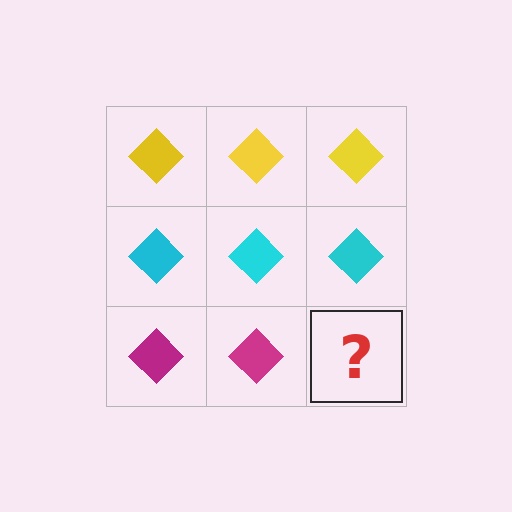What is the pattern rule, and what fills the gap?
The rule is that each row has a consistent color. The gap should be filled with a magenta diamond.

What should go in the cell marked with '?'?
The missing cell should contain a magenta diamond.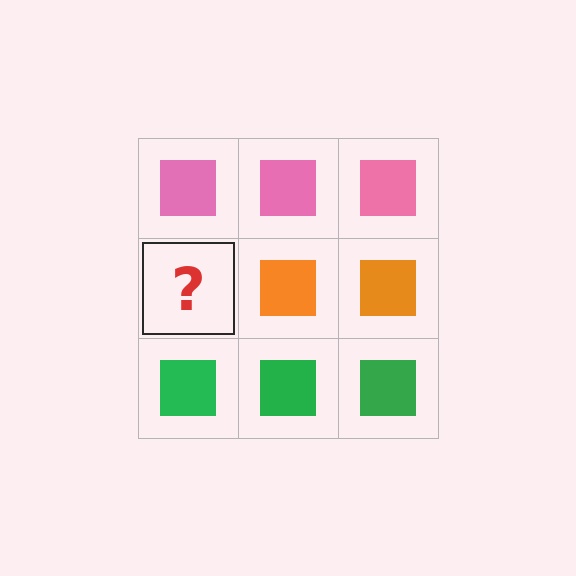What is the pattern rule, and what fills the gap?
The rule is that each row has a consistent color. The gap should be filled with an orange square.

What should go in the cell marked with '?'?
The missing cell should contain an orange square.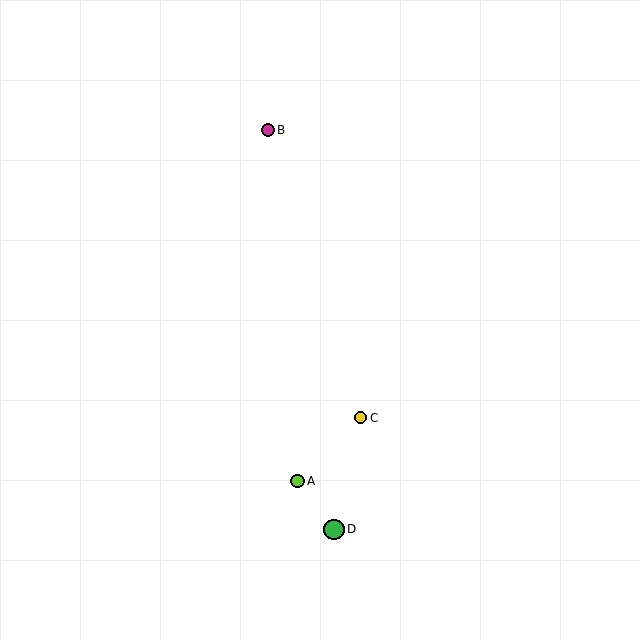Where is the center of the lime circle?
The center of the lime circle is at (297, 481).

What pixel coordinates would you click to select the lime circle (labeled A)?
Click at (297, 481) to select the lime circle A.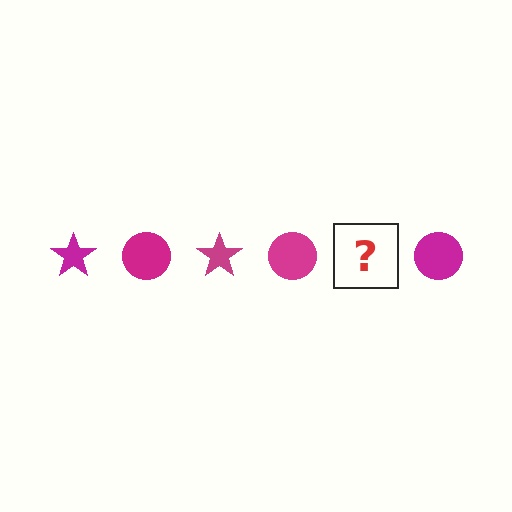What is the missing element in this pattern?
The missing element is a magenta star.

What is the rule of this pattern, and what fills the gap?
The rule is that the pattern cycles through star, circle shapes in magenta. The gap should be filled with a magenta star.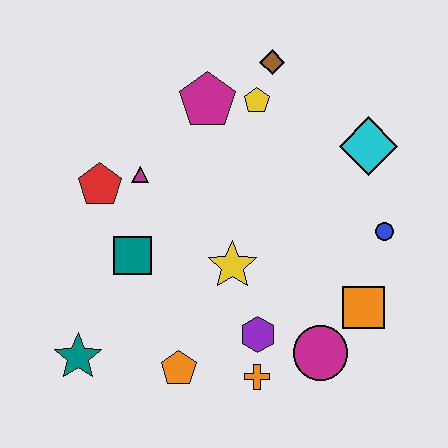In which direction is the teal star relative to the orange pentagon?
The teal star is to the left of the orange pentagon.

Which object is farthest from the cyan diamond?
The teal star is farthest from the cyan diamond.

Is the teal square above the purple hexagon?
Yes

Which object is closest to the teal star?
The orange pentagon is closest to the teal star.